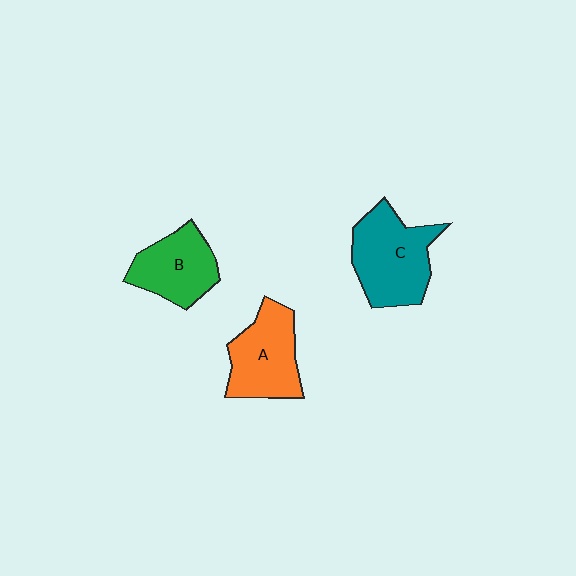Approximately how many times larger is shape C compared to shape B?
Approximately 1.3 times.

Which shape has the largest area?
Shape C (teal).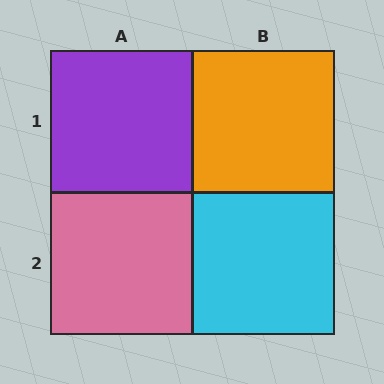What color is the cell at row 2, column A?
Pink.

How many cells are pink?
1 cell is pink.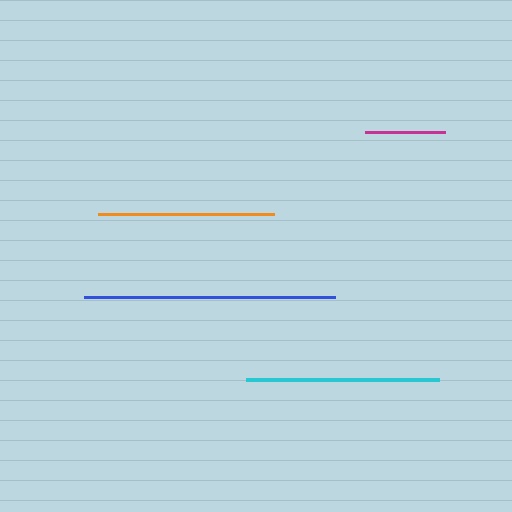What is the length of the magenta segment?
The magenta segment is approximately 80 pixels long.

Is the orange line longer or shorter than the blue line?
The blue line is longer than the orange line.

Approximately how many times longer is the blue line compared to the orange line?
The blue line is approximately 1.4 times the length of the orange line.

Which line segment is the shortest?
The magenta line is the shortest at approximately 80 pixels.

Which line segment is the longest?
The blue line is the longest at approximately 251 pixels.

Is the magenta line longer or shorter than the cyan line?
The cyan line is longer than the magenta line.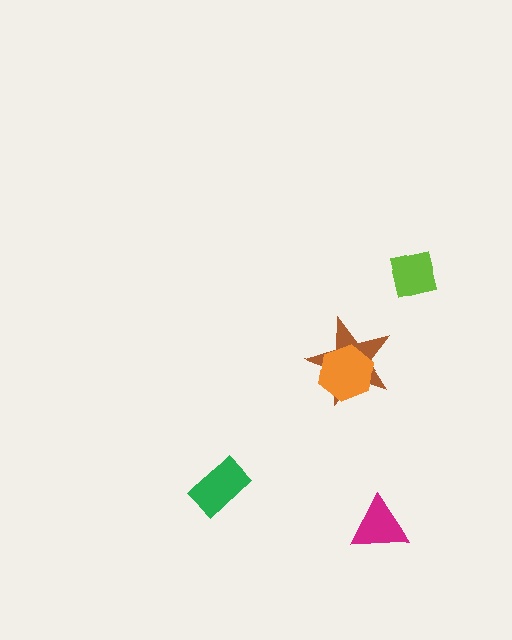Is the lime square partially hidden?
No, no other shape covers it.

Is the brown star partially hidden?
Yes, it is partially covered by another shape.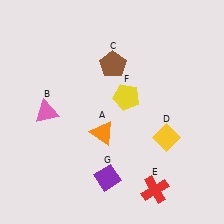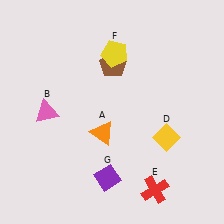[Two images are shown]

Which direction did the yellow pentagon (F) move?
The yellow pentagon (F) moved up.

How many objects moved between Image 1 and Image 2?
1 object moved between the two images.